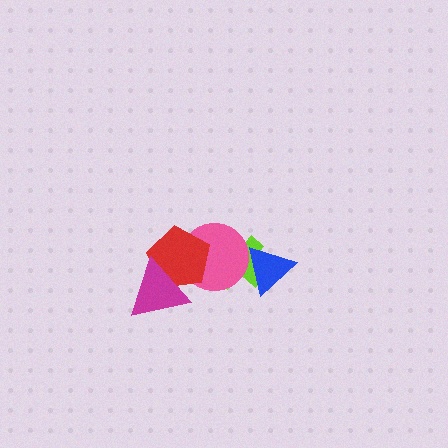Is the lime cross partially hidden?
Yes, it is partially covered by another shape.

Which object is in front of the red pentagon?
The magenta triangle is in front of the red pentagon.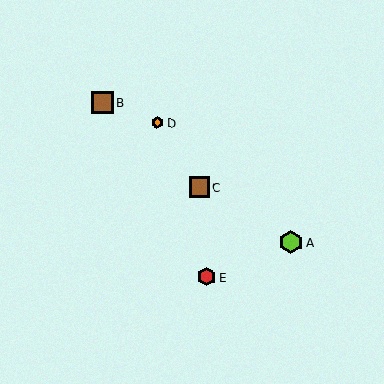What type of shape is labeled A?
Shape A is a lime hexagon.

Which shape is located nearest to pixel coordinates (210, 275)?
The red hexagon (labeled E) at (207, 277) is nearest to that location.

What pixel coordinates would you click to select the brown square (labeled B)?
Click at (102, 102) to select the brown square B.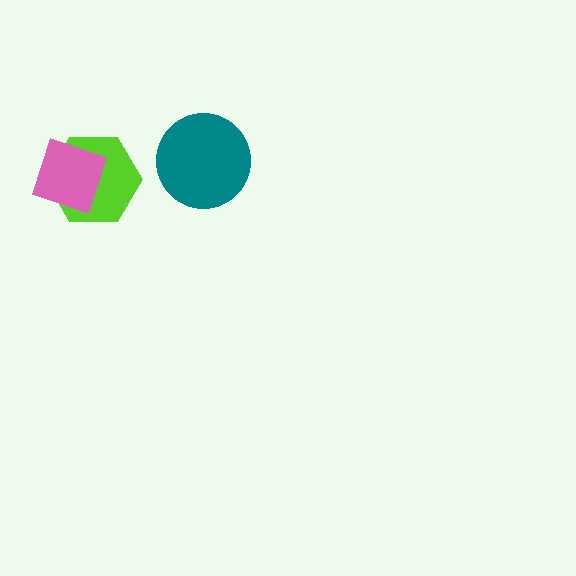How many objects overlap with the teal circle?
0 objects overlap with the teal circle.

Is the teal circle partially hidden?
No, no other shape covers it.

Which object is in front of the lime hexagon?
The pink square is in front of the lime hexagon.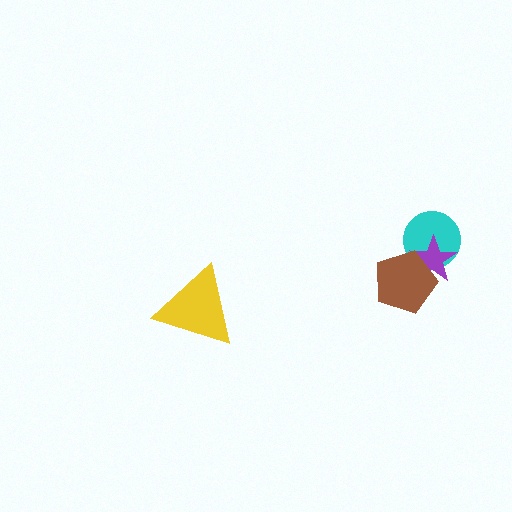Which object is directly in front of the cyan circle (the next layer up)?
The purple star is directly in front of the cyan circle.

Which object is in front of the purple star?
The brown pentagon is in front of the purple star.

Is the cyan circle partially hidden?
Yes, it is partially covered by another shape.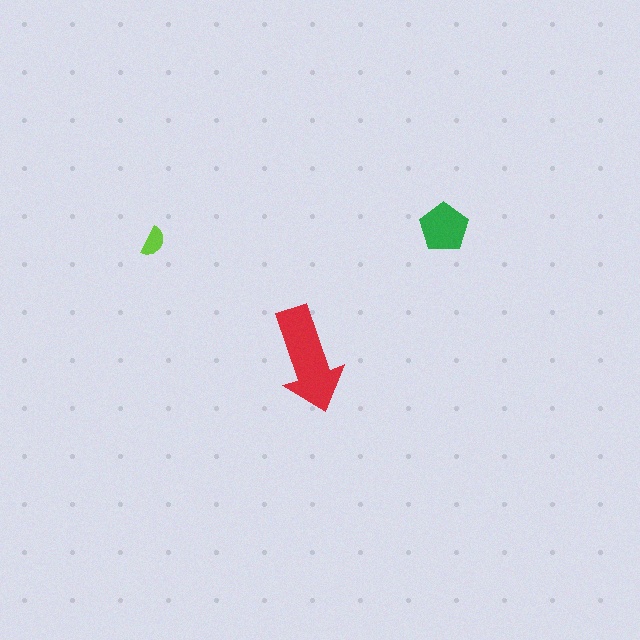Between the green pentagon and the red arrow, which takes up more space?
The red arrow.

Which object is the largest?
The red arrow.